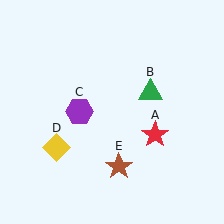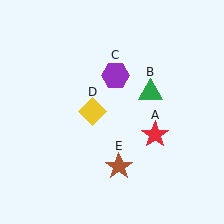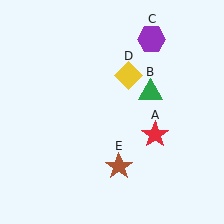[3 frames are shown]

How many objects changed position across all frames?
2 objects changed position: purple hexagon (object C), yellow diamond (object D).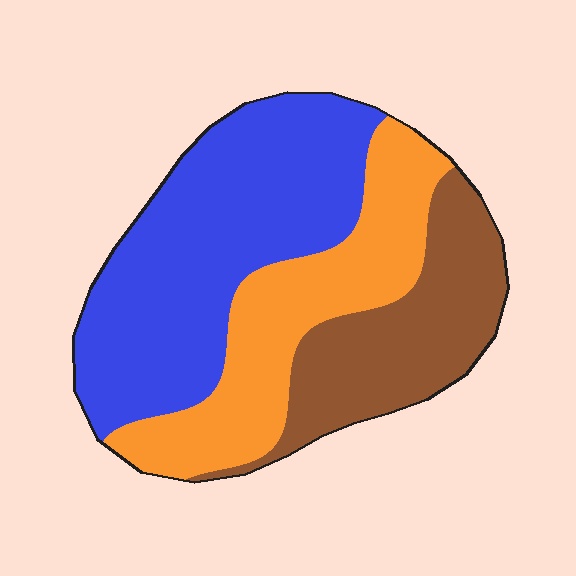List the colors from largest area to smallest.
From largest to smallest: blue, orange, brown.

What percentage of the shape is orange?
Orange covers 30% of the shape.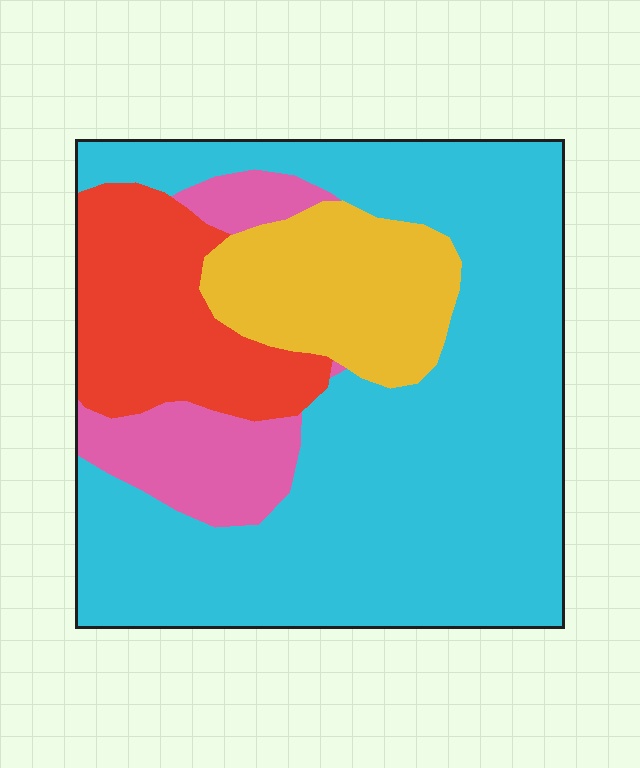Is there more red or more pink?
Red.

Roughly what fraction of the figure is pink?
Pink takes up less than a sixth of the figure.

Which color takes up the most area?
Cyan, at roughly 60%.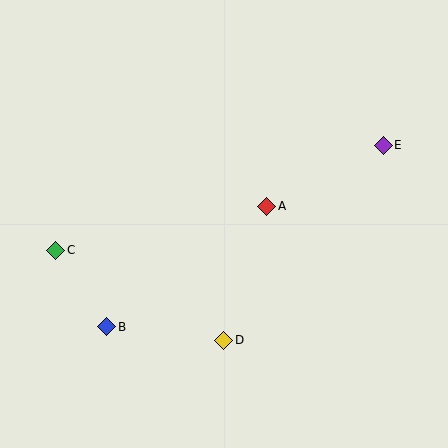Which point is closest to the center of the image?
Point A at (267, 206) is closest to the center.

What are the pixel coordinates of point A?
Point A is at (267, 206).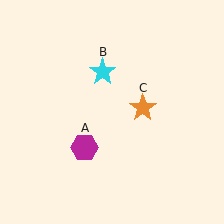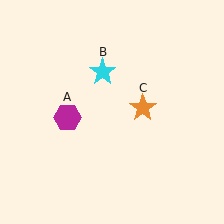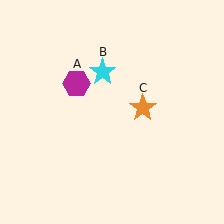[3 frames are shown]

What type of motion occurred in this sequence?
The magenta hexagon (object A) rotated clockwise around the center of the scene.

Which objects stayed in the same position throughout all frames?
Cyan star (object B) and orange star (object C) remained stationary.